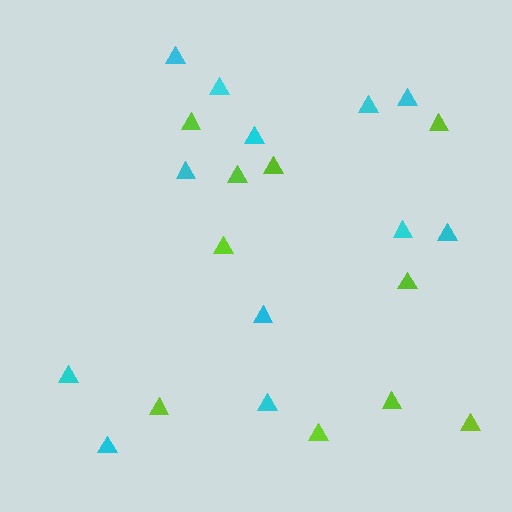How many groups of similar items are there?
There are 2 groups: one group of lime triangles (10) and one group of cyan triangles (12).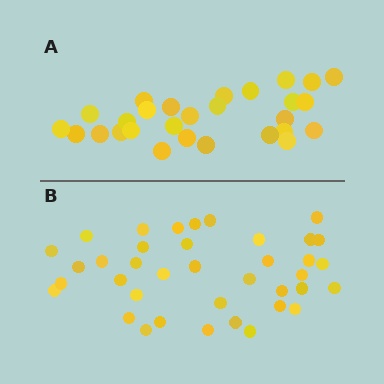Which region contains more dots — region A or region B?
Region B (the bottom region) has more dots.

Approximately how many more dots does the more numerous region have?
Region B has roughly 10 or so more dots than region A.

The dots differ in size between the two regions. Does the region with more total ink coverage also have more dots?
No. Region A has more total ink coverage because its dots are larger, but region B actually contains more individual dots. Total area can be misleading — the number of items is what matters here.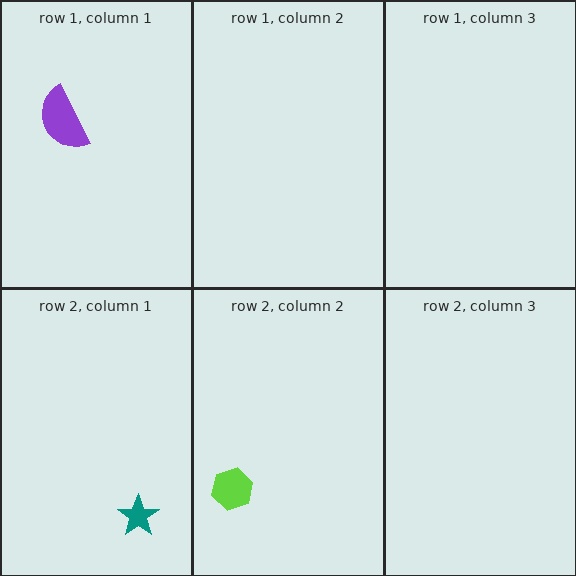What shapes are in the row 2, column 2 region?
The lime hexagon.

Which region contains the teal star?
The row 2, column 1 region.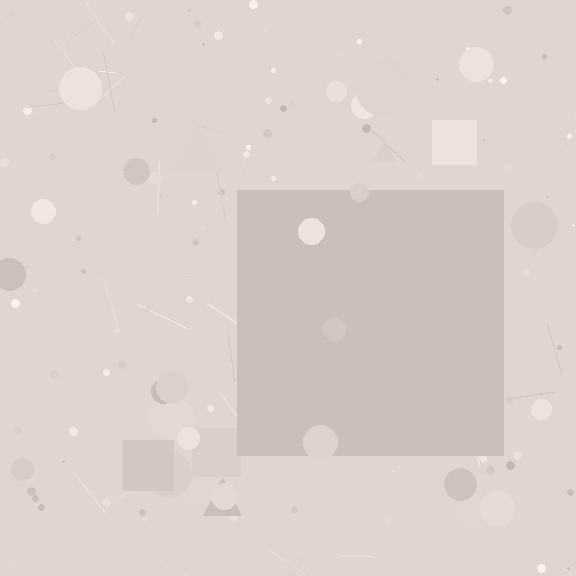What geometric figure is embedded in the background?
A square is embedded in the background.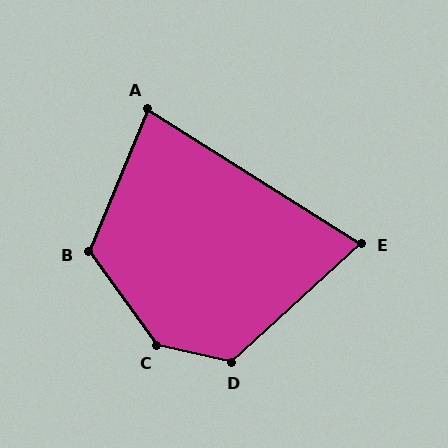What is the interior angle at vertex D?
Approximately 124 degrees (obtuse).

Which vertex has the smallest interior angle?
E, at approximately 75 degrees.